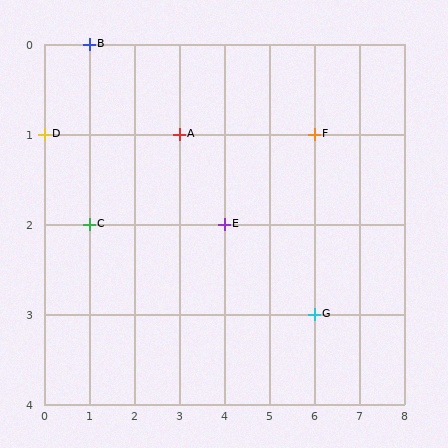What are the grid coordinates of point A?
Point A is at grid coordinates (3, 1).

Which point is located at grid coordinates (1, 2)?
Point C is at (1, 2).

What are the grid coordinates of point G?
Point G is at grid coordinates (6, 3).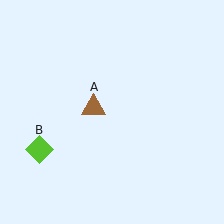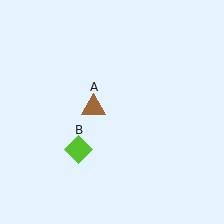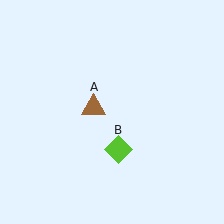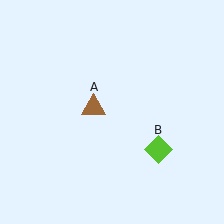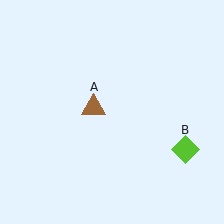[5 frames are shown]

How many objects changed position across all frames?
1 object changed position: lime diamond (object B).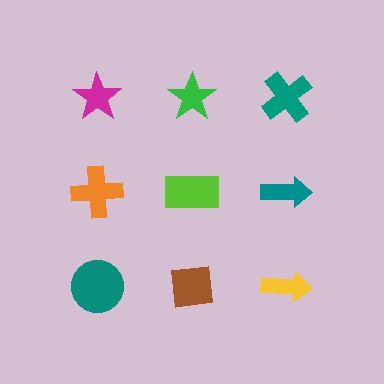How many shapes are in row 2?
3 shapes.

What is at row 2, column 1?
An orange cross.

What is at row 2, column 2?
A lime rectangle.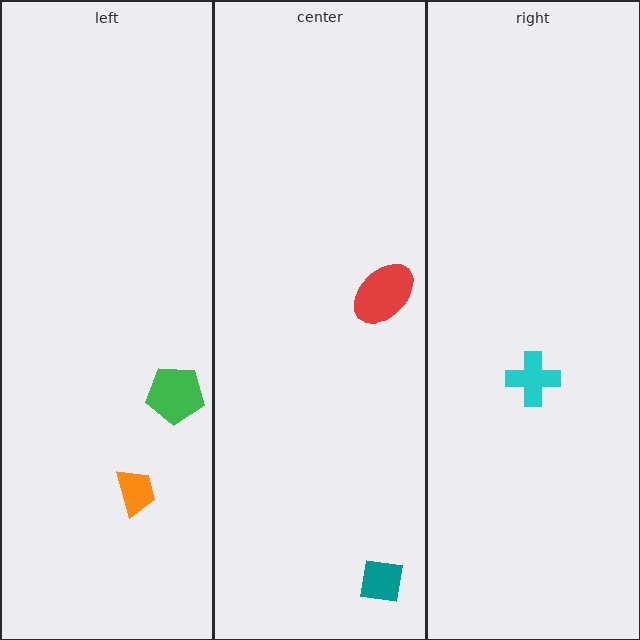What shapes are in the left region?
The orange trapezoid, the green pentagon.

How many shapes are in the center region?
2.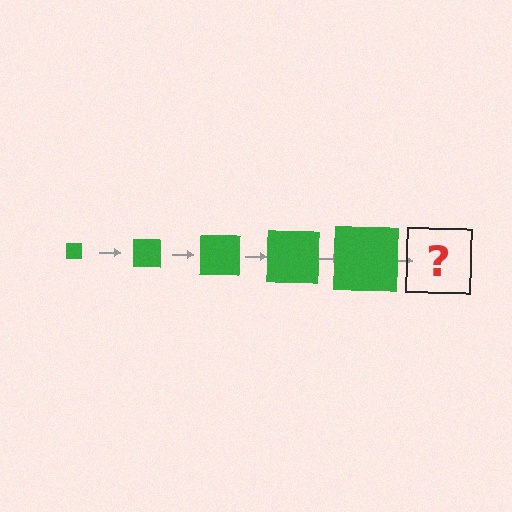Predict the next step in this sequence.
The next step is a green square, larger than the previous one.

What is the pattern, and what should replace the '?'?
The pattern is that the square gets progressively larger each step. The '?' should be a green square, larger than the previous one.